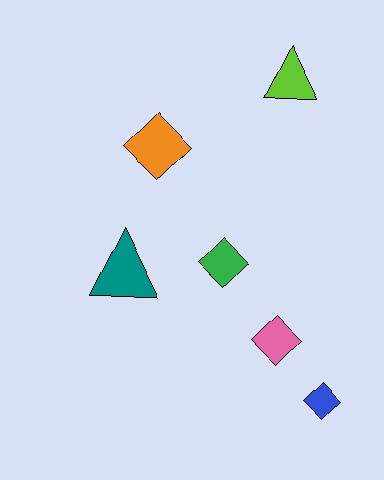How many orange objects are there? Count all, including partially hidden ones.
There is 1 orange object.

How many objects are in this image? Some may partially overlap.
There are 6 objects.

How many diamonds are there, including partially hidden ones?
There are 4 diamonds.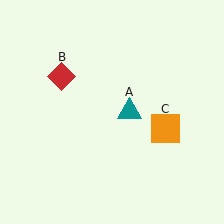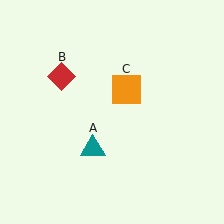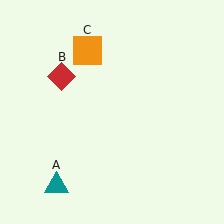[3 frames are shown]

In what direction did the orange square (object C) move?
The orange square (object C) moved up and to the left.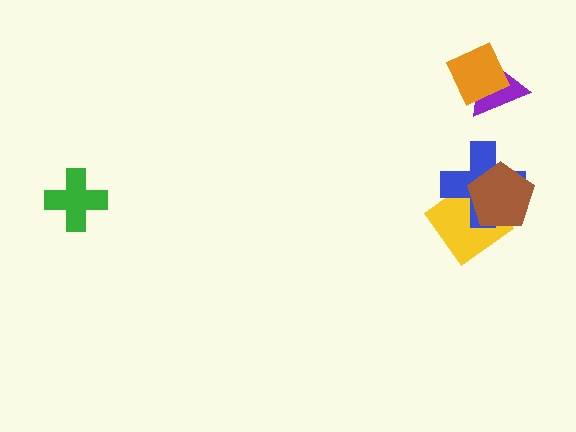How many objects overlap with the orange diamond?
1 object overlaps with the orange diamond.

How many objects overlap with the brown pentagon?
2 objects overlap with the brown pentagon.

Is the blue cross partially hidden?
Yes, it is partially covered by another shape.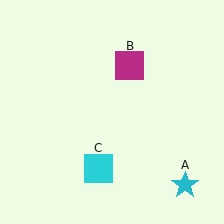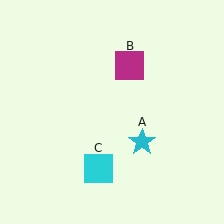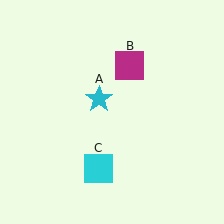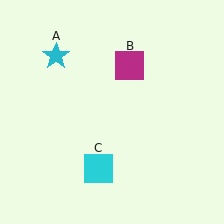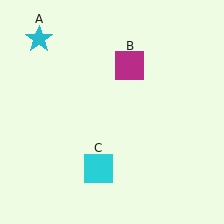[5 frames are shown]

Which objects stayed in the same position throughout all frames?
Magenta square (object B) and cyan square (object C) remained stationary.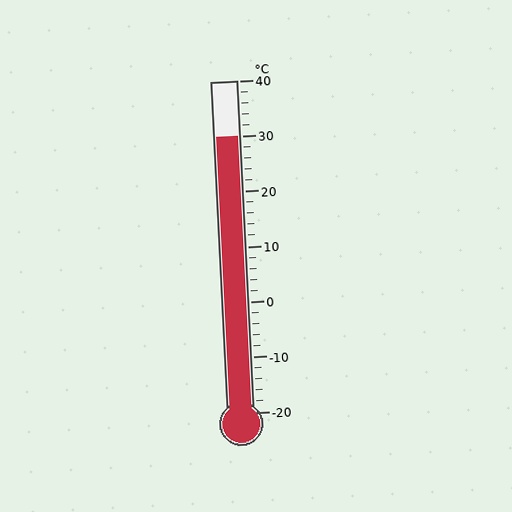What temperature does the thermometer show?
The thermometer shows approximately 30°C.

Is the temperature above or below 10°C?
The temperature is above 10°C.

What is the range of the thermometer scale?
The thermometer scale ranges from -20°C to 40°C.